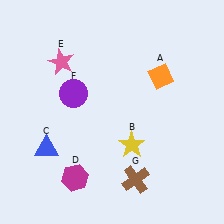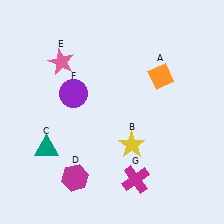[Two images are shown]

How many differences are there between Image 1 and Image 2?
There are 2 differences between the two images.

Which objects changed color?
C changed from blue to teal. G changed from brown to magenta.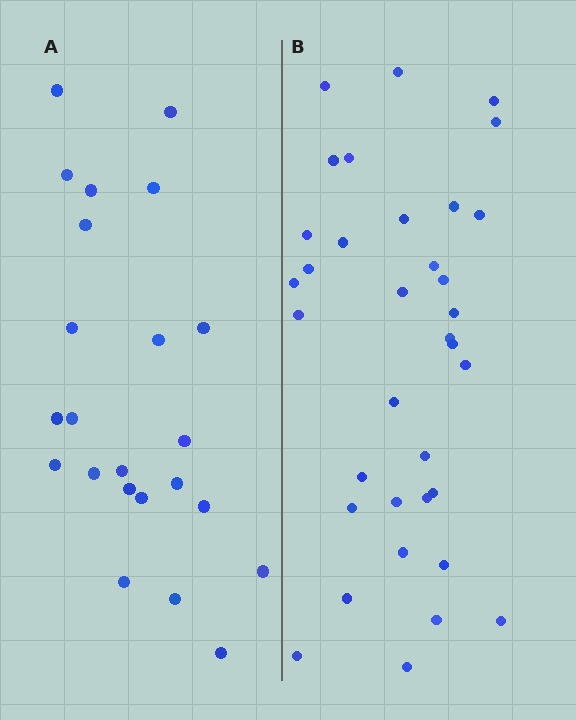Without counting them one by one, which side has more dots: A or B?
Region B (the right region) has more dots.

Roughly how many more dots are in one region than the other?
Region B has roughly 12 or so more dots than region A.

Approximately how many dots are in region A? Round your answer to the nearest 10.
About 20 dots. (The exact count is 23, which rounds to 20.)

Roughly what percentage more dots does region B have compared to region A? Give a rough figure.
About 50% more.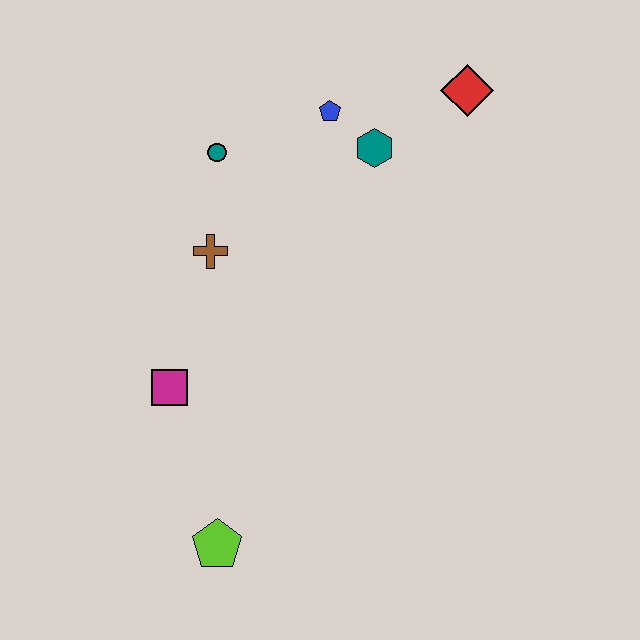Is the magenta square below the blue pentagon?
Yes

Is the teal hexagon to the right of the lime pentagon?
Yes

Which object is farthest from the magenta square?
The red diamond is farthest from the magenta square.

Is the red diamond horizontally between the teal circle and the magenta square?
No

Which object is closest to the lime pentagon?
The magenta square is closest to the lime pentagon.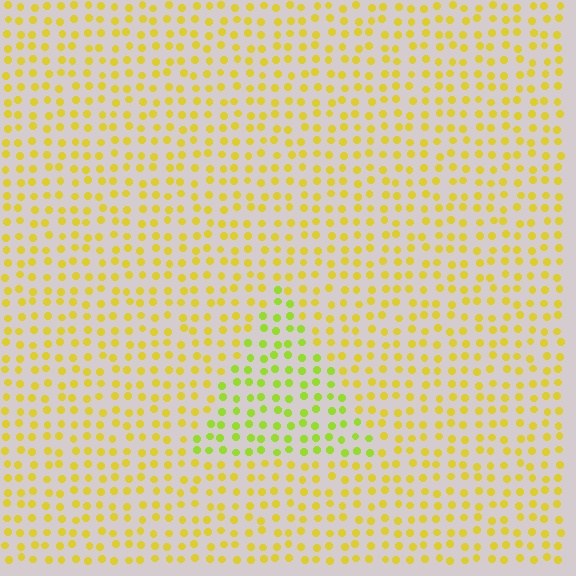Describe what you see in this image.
The image is filled with small yellow elements in a uniform arrangement. A triangle-shaped region is visible where the elements are tinted to a slightly different hue, forming a subtle color boundary.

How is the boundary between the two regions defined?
The boundary is defined purely by a slight shift in hue (about 31 degrees). Spacing, size, and orientation are identical on both sides.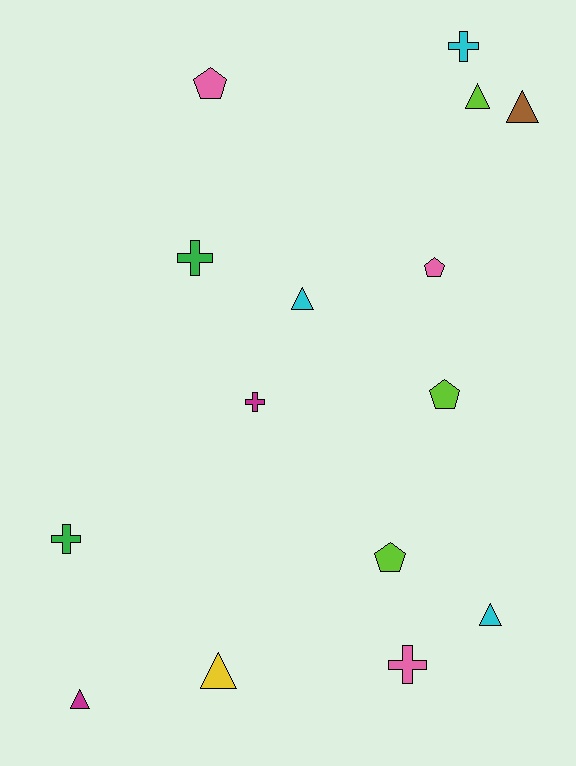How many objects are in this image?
There are 15 objects.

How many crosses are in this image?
There are 5 crosses.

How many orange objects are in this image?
There are no orange objects.